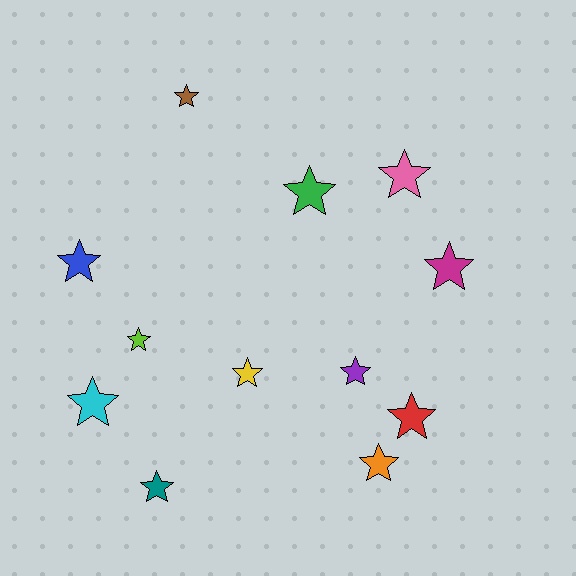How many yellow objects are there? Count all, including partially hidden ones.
There is 1 yellow object.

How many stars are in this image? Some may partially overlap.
There are 12 stars.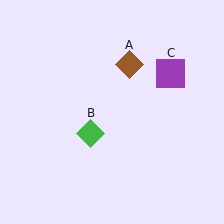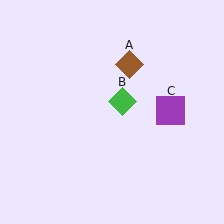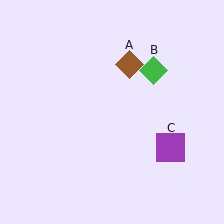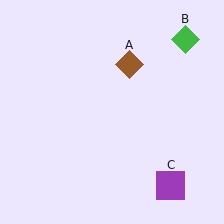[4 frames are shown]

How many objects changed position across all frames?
2 objects changed position: green diamond (object B), purple square (object C).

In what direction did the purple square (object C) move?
The purple square (object C) moved down.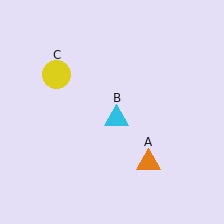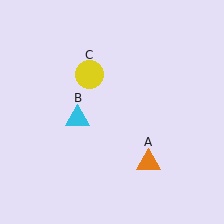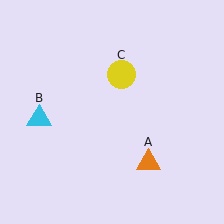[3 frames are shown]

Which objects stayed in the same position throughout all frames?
Orange triangle (object A) remained stationary.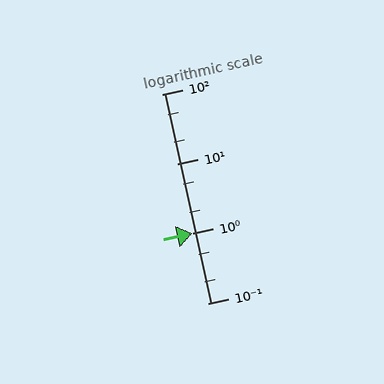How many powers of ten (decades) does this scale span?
The scale spans 3 decades, from 0.1 to 100.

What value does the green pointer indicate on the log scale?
The pointer indicates approximately 1.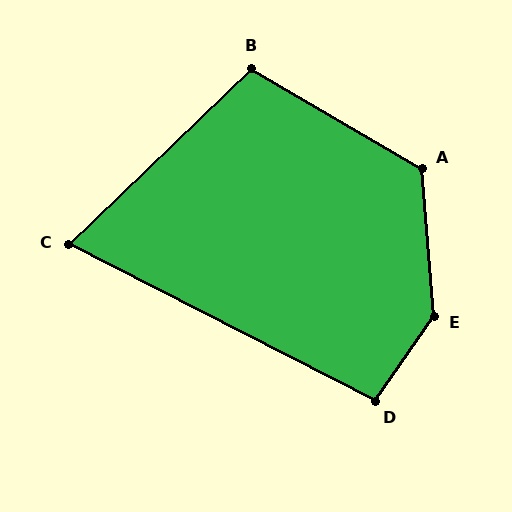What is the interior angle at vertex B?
Approximately 106 degrees (obtuse).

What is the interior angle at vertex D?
Approximately 98 degrees (obtuse).